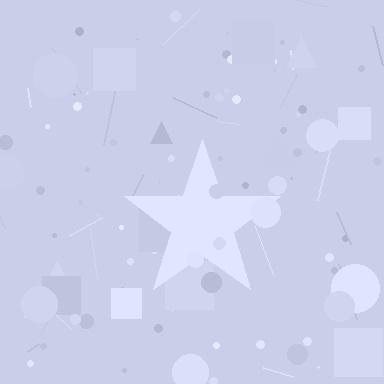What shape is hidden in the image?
A star is hidden in the image.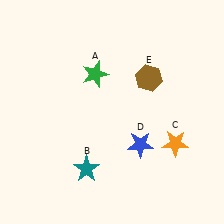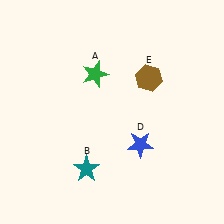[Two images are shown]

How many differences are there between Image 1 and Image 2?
There is 1 difference between the two images.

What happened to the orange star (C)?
The orange star (C) was removed in Image 2. It was in the bottom-right area of Image 1.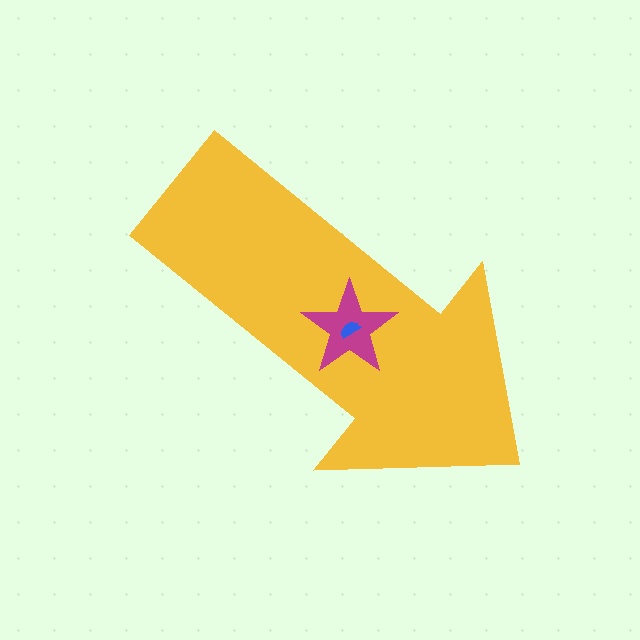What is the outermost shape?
The yellow arrow.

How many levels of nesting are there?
3.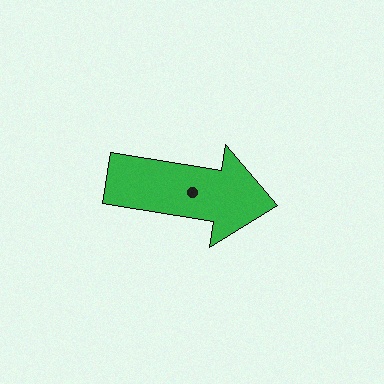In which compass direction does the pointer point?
East.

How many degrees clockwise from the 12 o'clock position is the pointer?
Approximately 99 degrees.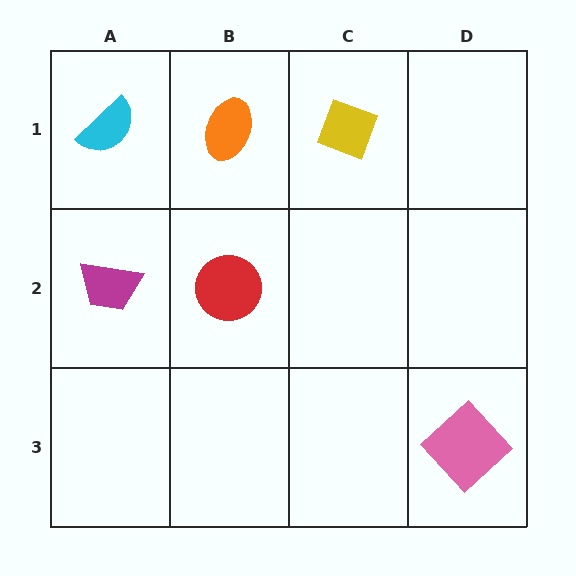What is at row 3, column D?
A pink diamond.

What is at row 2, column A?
A magenta trapezoid.